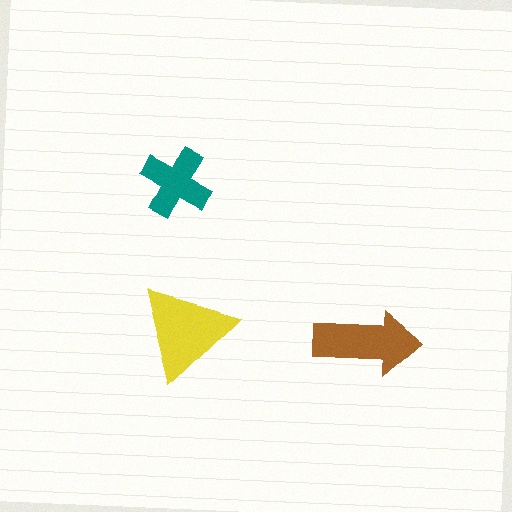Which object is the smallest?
The teal cross.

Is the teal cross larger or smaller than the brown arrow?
Smaller.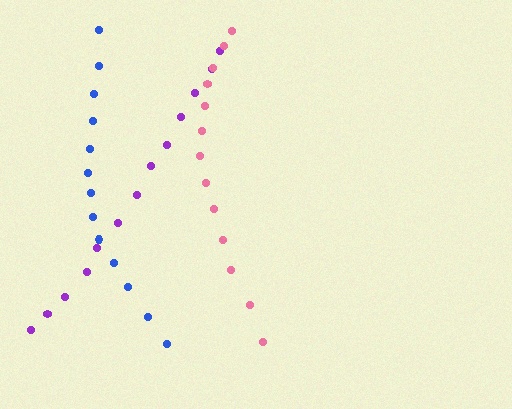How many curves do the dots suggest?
There are 3 distinct paths.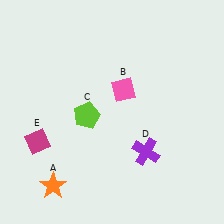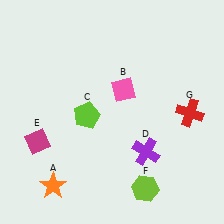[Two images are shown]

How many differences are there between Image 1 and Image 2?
There are 2 differences between the two images.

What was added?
A lime hexagon (F), a red cross (G) were added in Image 2.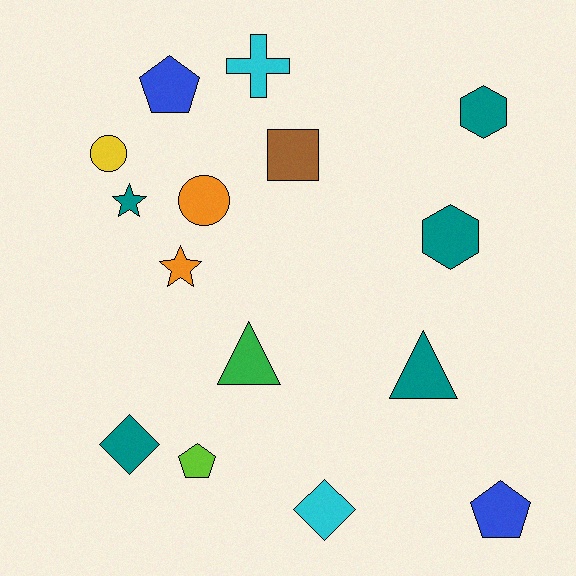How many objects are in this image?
There are 15 objects.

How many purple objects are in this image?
There are no purple objects.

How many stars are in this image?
There are 2 stars.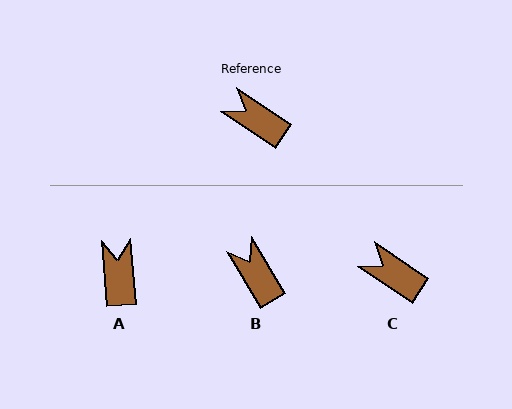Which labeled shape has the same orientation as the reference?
C.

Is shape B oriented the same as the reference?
No, it is off by about 25 degrees.